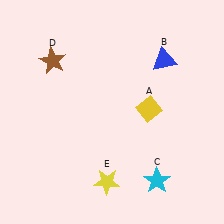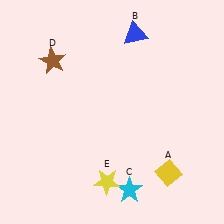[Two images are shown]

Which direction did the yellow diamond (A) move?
The yellow diamond (A) moved down.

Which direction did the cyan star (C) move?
The cyan star (C) moved left.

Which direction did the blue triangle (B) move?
The blue triangle (B) moved left.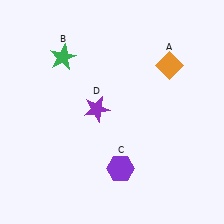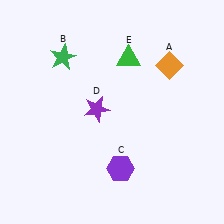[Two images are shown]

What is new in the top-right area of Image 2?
A green triangle (E) was added in the top-right area of Image 2.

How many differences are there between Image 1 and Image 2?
There is 1 difference between the two images.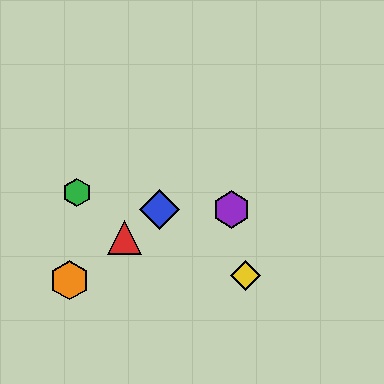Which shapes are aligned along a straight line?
The red triangle, the blue diamond, the orange hexagon are aligned along a straight line.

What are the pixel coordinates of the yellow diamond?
The yellow diamond is at (245, 275).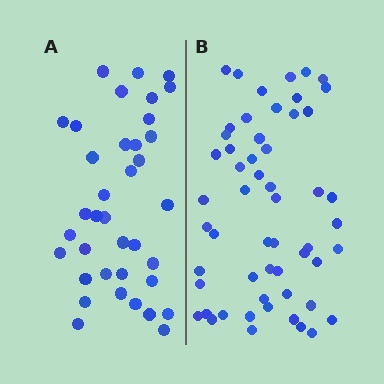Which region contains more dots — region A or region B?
Region B (the right region) has more dots.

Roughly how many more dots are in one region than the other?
Region B has approximately 20 more dots than region A.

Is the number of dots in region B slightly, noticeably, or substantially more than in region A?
Region B has substantially more. The ratio is roughly 1.5 to 1.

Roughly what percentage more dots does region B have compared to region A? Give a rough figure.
About 50% more.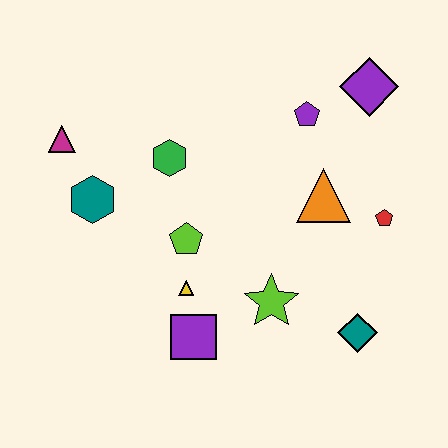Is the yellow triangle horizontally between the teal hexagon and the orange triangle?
Yes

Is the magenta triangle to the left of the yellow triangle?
Yes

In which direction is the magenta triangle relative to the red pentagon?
The magenta triangle is to the left of the red pentagon.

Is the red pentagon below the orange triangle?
Yes